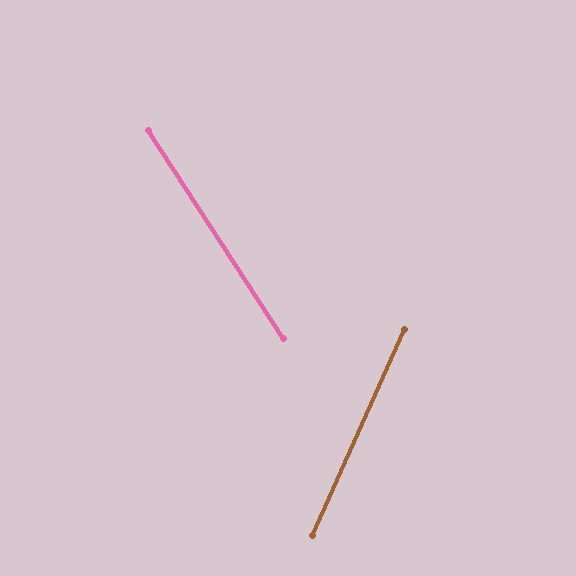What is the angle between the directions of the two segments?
Approximately 57 degrees.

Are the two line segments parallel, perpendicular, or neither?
Neither parallel nor perpendicular — they differ by about 57°.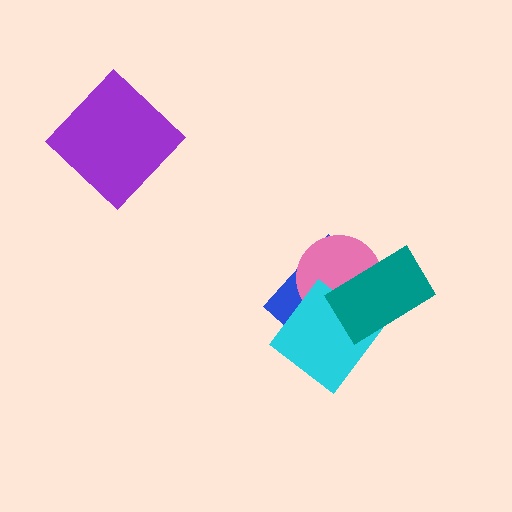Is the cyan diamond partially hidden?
Yes, it is partially covered by another shape.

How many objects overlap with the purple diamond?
0 objects overlap with the purple diamond.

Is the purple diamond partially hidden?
No, no other shape covers it.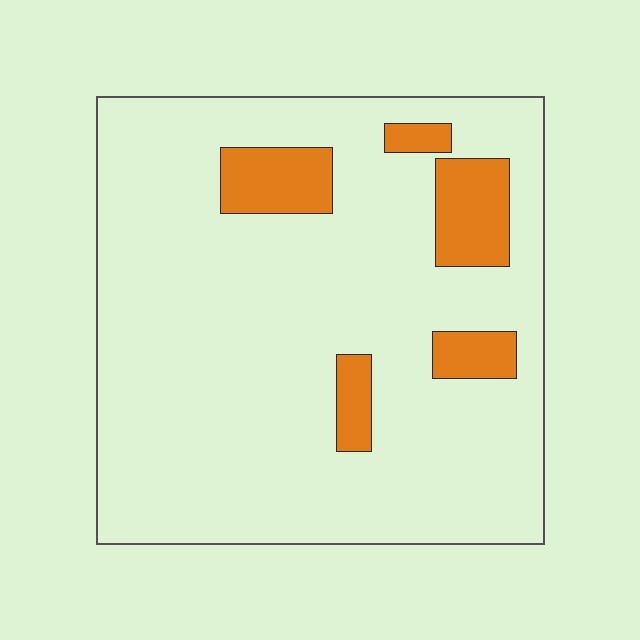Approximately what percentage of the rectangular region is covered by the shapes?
Approximately 15%.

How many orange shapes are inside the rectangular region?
5.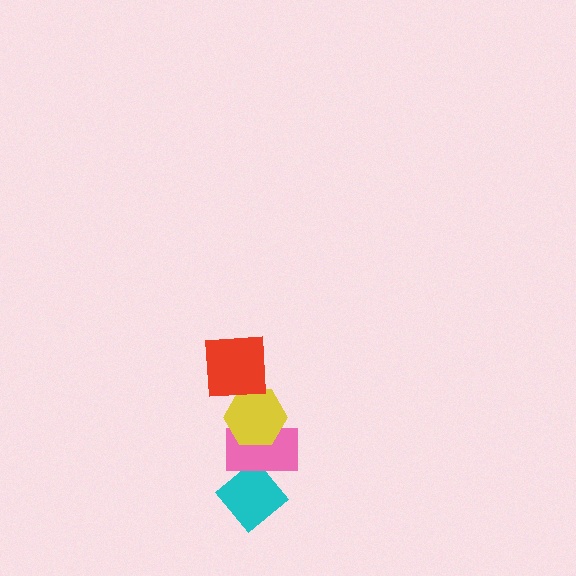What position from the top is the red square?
The red square is 1st from the top.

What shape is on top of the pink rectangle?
The yellow hexagon is on top of the pink rectangle.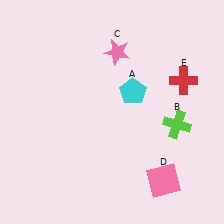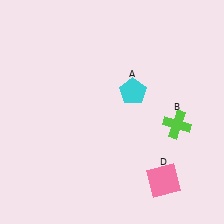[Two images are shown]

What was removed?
The red cross (E), the pink star (C) were removed in Image 2.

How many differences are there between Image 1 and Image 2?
There are 2 differences between the two images.